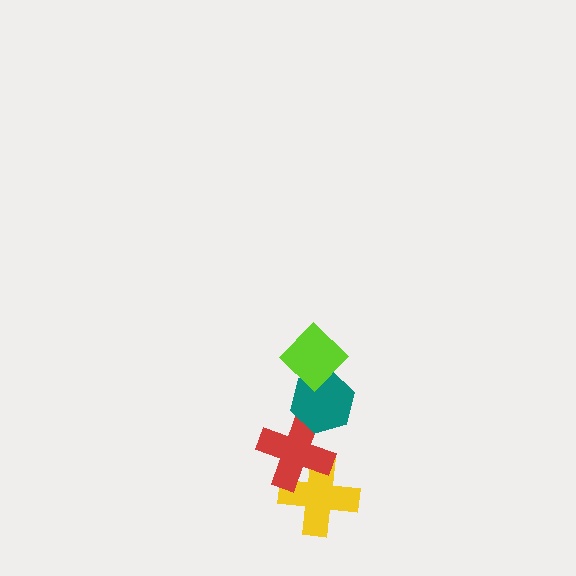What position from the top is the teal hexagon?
The teal hexagon is 2nd from the top.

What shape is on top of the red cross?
The teal hexagon is on top of the red cross.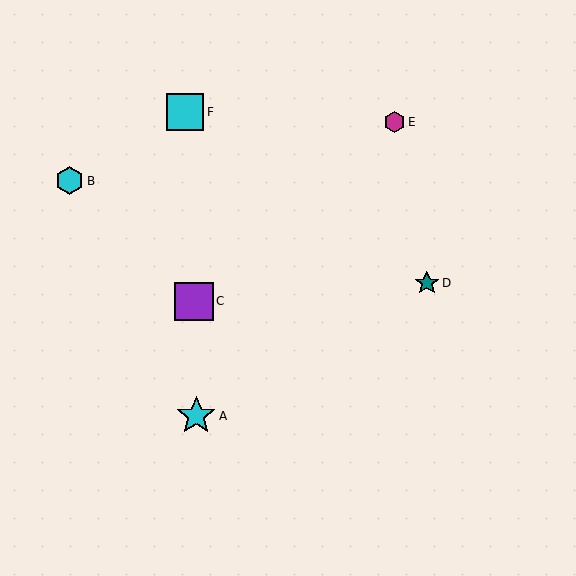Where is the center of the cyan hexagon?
The center of the cyan hexagon is at (69, 181).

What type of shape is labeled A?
Shape A is a cyan star.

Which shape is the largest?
The cyan star (labeled A) is the largest.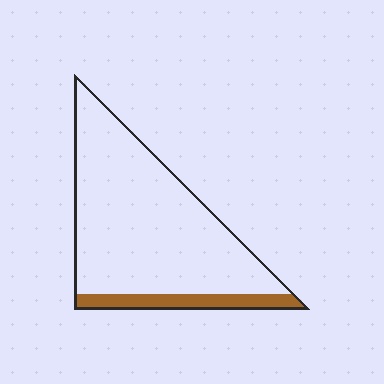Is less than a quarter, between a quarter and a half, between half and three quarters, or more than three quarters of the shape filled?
Less than a quarter.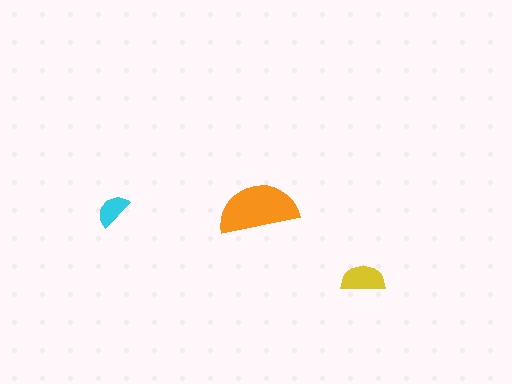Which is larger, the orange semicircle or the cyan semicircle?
The orange one.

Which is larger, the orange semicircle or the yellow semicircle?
The orange one.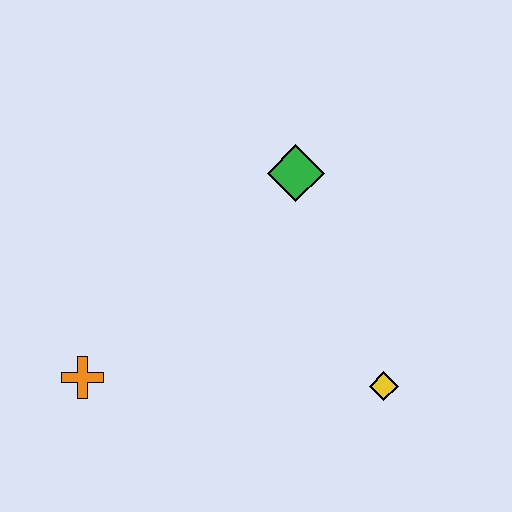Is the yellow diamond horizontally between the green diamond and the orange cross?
No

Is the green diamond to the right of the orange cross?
Yes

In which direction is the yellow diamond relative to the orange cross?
The yellow diamond is to the right of the orange cross.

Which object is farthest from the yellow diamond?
The orange cross is farthest from the yellow diamond.